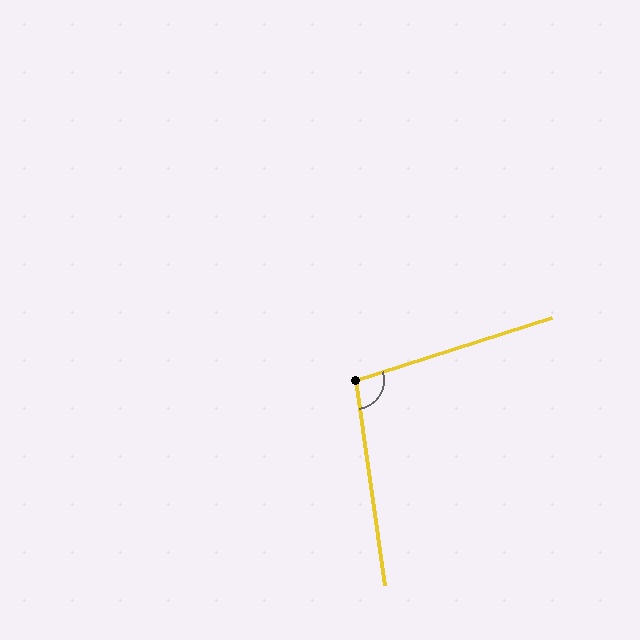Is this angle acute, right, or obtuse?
It is obtuse.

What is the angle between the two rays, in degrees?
Approximately 100 degrees.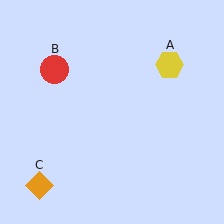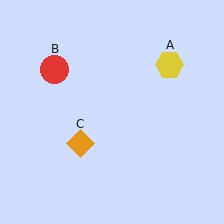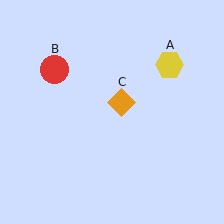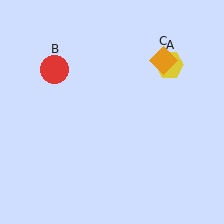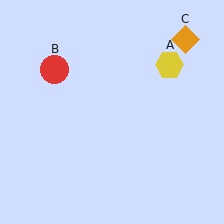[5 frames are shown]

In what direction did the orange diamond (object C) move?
The orange diamond (object C) moved up and to the right.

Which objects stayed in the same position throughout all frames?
Yellow hexagon (object A) and red circle (object B) remained stationary.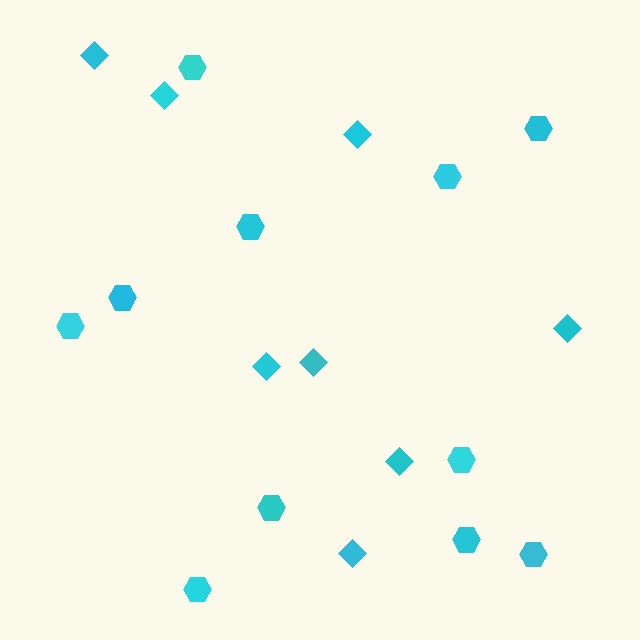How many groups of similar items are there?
There are 2 groups: one group of diamonds (8) and one group of hexagons (11).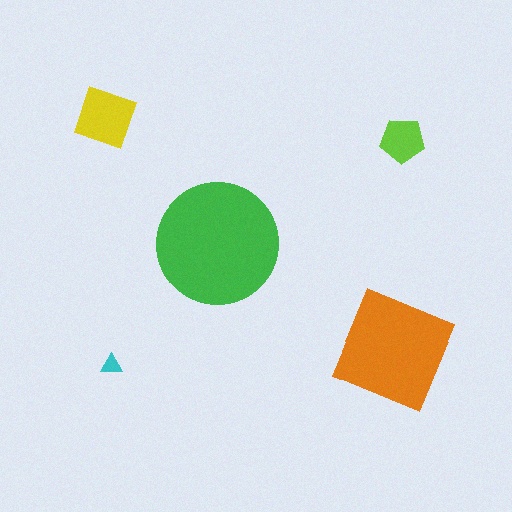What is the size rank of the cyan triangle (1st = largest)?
5th.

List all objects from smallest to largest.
The cyan triangle, the lime pentagon, the yellow diamond, the orange square, the green circle.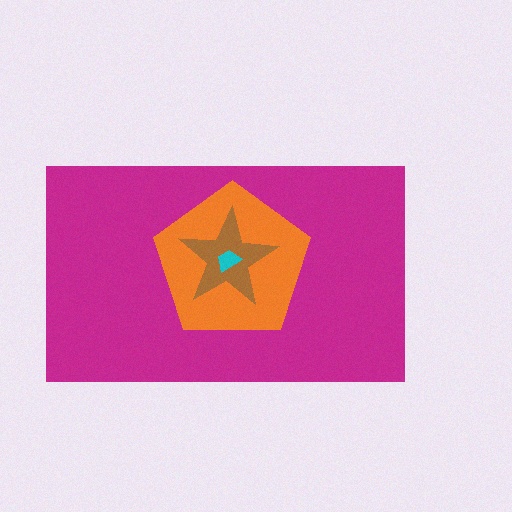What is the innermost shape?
The cyan trapezoid.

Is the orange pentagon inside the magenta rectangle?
Yes.